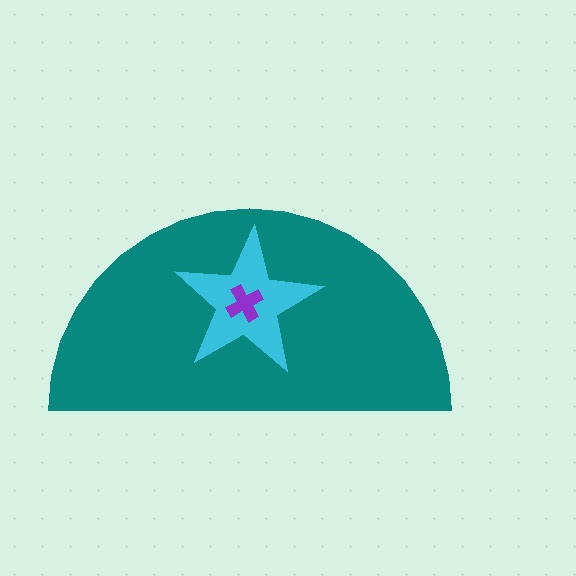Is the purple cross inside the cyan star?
Yes.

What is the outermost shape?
The teal semicircle.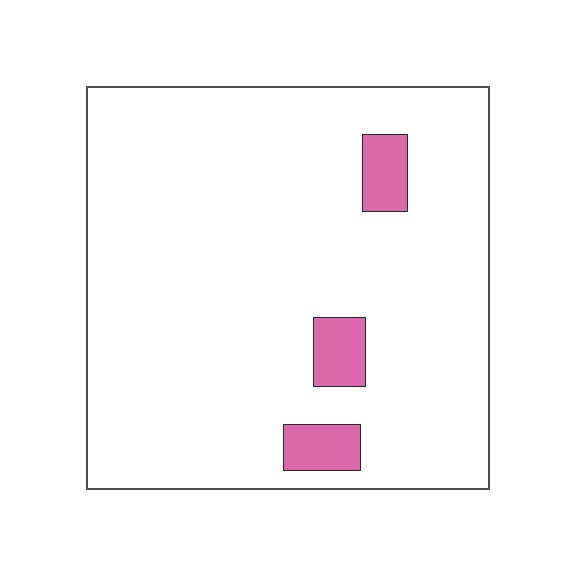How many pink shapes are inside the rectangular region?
3.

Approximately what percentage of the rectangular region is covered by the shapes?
Approximately 5%.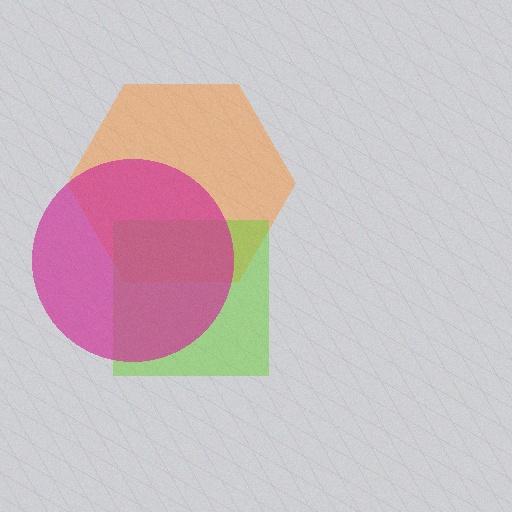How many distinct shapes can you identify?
There are 3 distinct shapes: an orange hexagon, a lime square, a magenta circle.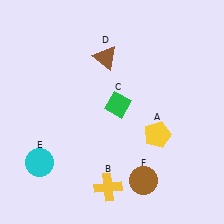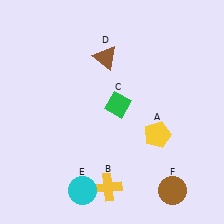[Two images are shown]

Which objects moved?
The objects that moved are: the cyan circle (E), the brown circle (F).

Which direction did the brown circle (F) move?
The brown circle (F) moved right.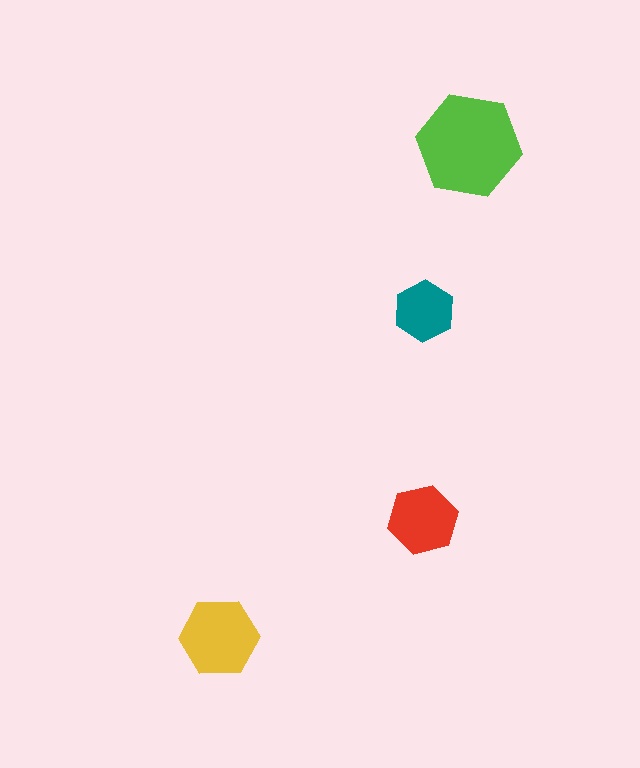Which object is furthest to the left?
The yellow hexagon is leftmost.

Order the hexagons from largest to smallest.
the lime one, the yellow one, the red one, the teal one.